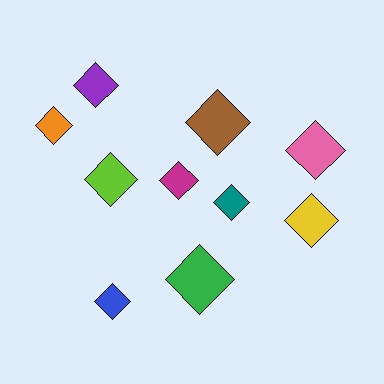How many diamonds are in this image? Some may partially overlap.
There are 10 diamonds.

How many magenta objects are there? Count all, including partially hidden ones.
There is 1 magenta object.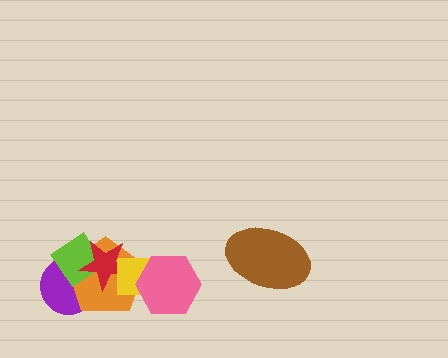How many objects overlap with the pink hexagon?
2 objects overlap with the pink hexagon.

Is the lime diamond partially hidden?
Yes, it is partially covered by another shape.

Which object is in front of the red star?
The yellow rectangle is in front of the red star.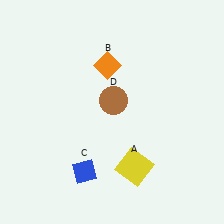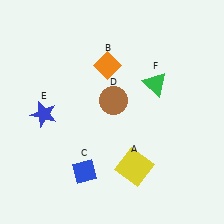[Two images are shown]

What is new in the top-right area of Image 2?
A green triangle (F) was added in the top-right area of Image 2.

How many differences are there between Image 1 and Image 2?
There are 2 differences between the two images.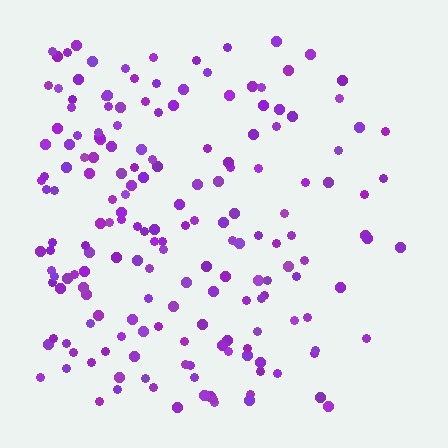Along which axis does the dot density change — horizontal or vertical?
Horizontal.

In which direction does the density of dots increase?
From right to left, with the left side densest.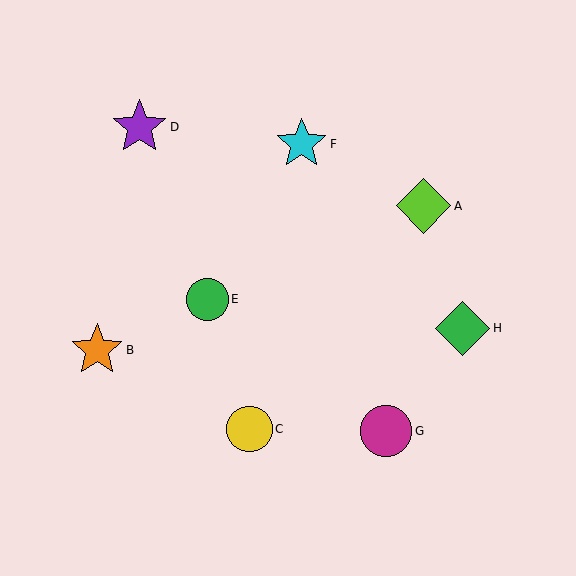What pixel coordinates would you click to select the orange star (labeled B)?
Click at (97, 350) to select the orange star B.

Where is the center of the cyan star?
The center of the cyan star is at (302, 144).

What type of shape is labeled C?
Shape C is a yellow circle.